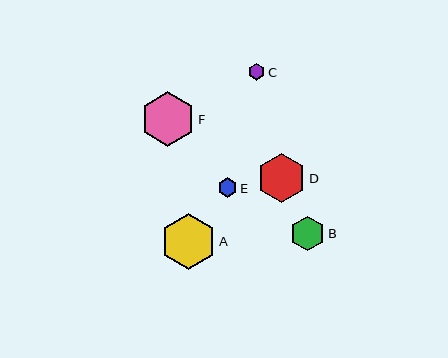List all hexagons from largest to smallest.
From largest to smallest: A, F, D, B, E, C.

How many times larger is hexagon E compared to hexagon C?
Hexagon E is approximately 1.1 times the size of hexagon C.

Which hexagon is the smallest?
Hexagon C is the smallest with a size of approximately 17 pixels.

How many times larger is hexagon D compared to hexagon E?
Hexagon D is approximately 2.5 times the size of hexagon E.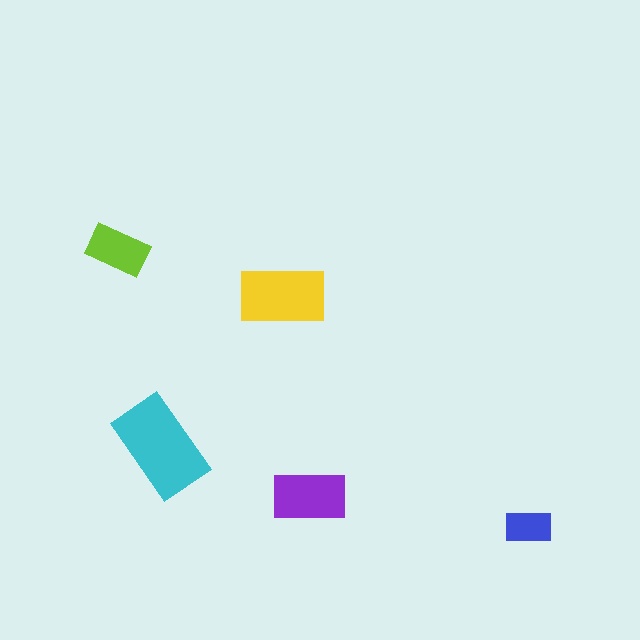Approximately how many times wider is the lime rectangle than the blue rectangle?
About 1.5 times wider.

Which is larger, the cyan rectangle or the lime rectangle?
The cyan one.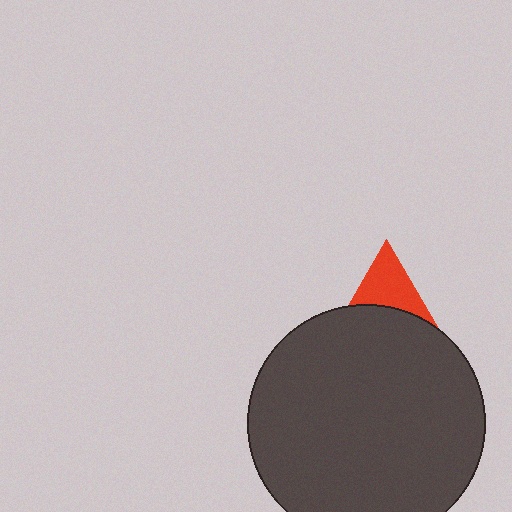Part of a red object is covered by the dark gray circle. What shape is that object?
It is a triangle.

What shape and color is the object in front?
The object in front is a dark gray circle.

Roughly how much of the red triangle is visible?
About half of it is visible (roughly 47%).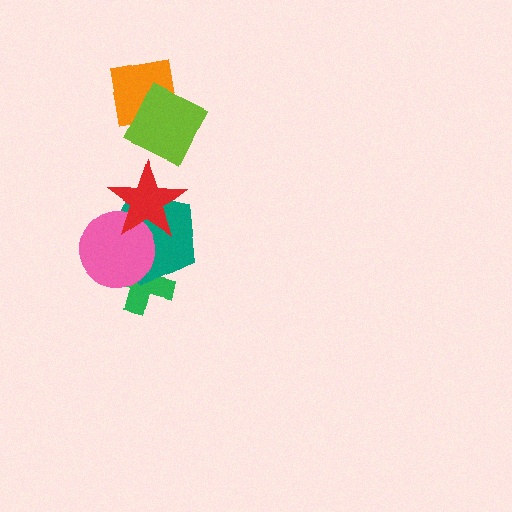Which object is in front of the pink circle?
The red star is in front of the pink circle.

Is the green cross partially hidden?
Yes, it is partially covered by another shape.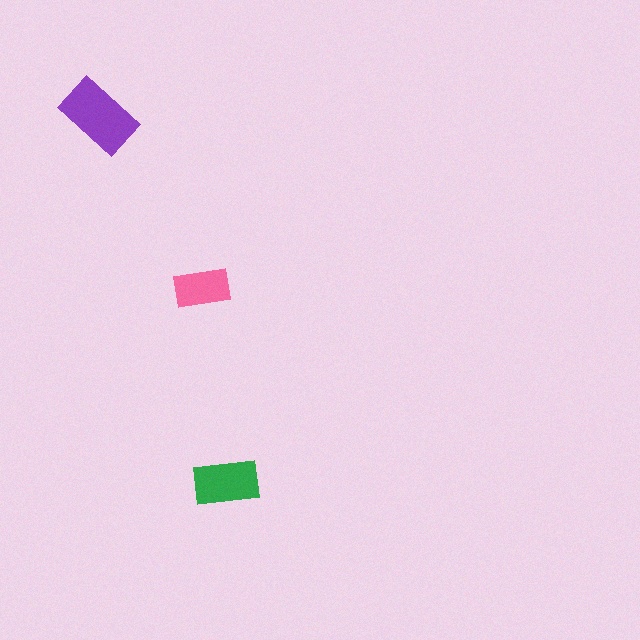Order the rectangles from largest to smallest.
the purple one, the green one, the pink one.